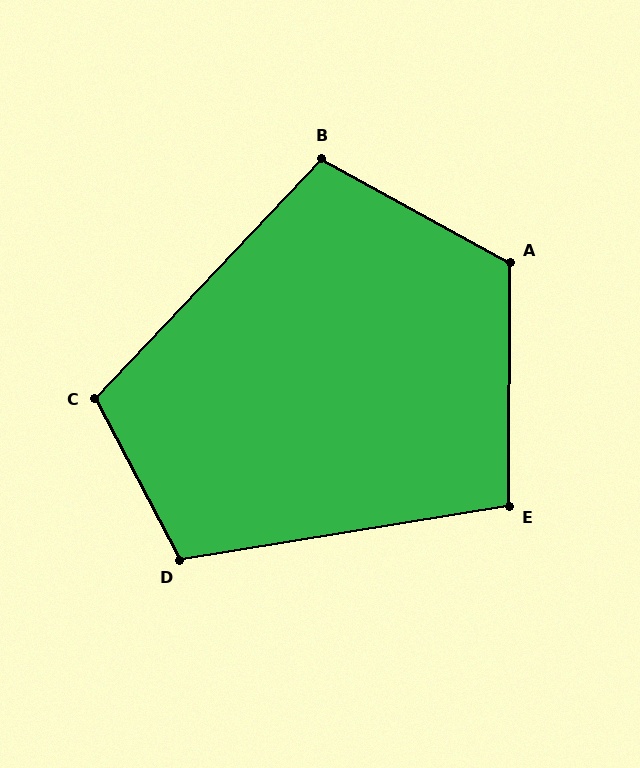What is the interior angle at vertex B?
Approximately 104 degrees (obtuse).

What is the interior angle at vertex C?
Approximately 109 degrees (obtuse).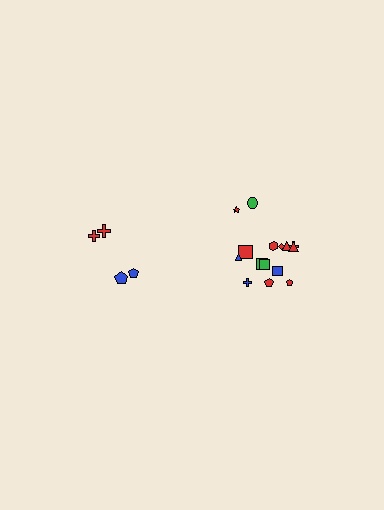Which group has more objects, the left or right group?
The right group.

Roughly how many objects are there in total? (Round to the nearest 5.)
Roughly 20 objects in total.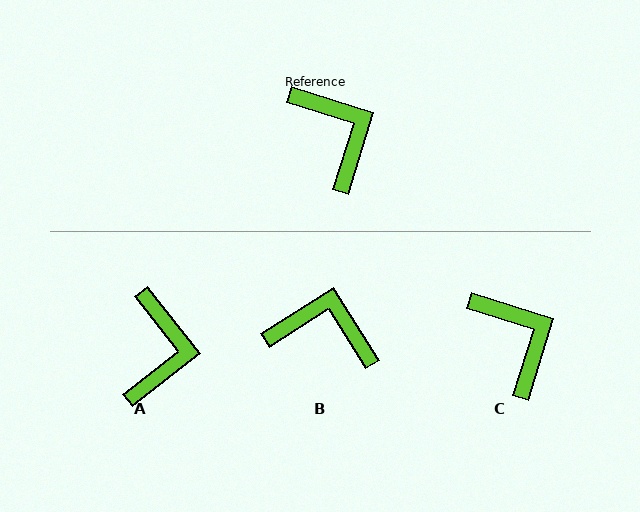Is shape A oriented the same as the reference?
No, it is off by about 35 degrees.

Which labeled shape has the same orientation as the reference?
C.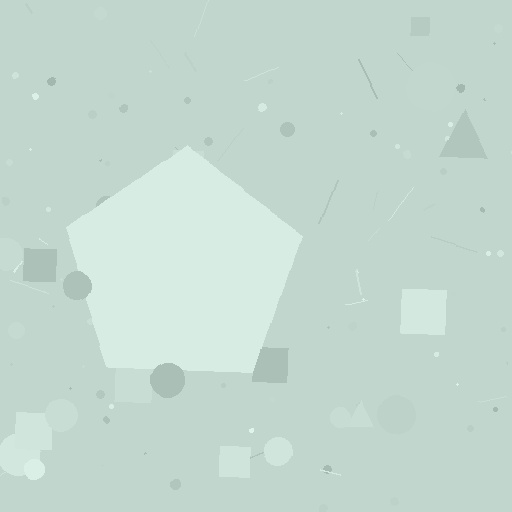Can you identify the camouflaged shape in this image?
The camouflaged shape is a pentagon.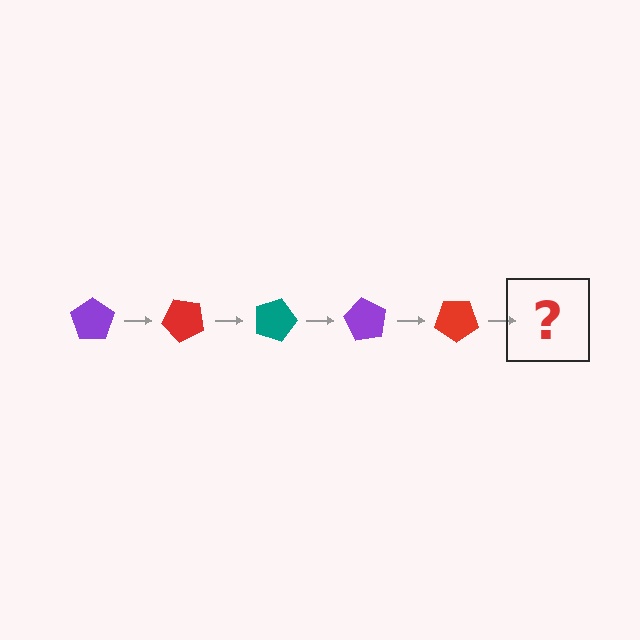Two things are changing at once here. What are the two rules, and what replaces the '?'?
The two rules are that it rotates 45 degrees each step and the color cycles through purple, red, and teal. The '?' should be a teal pentagon, rotated 225 degrees from the start.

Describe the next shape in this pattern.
It should be a teal pentagon, rotated 225 degrees from the start.